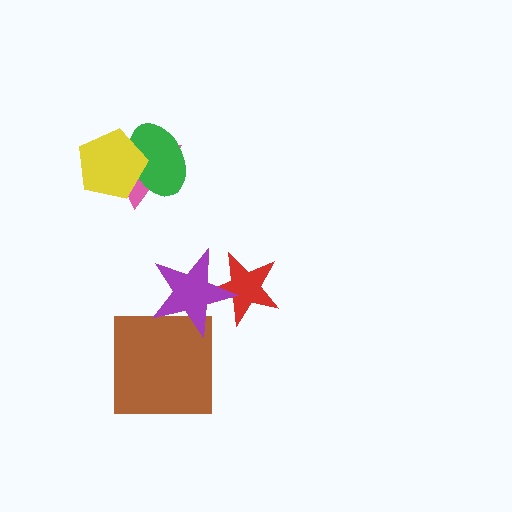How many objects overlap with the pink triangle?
2 objects overlap with the pink triangle.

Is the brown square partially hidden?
Yes, it is partially covered by another shape.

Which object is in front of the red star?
The purple star is in front of the red star.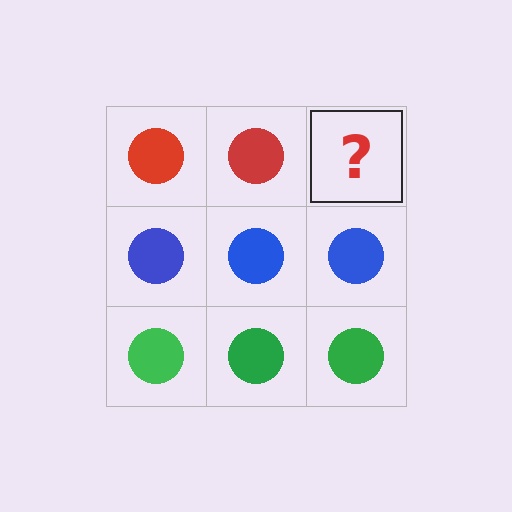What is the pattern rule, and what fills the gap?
The rule is that each row has a consistent color. The gap should be filled with a red circle.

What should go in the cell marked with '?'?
The missing cell should contain a red circle.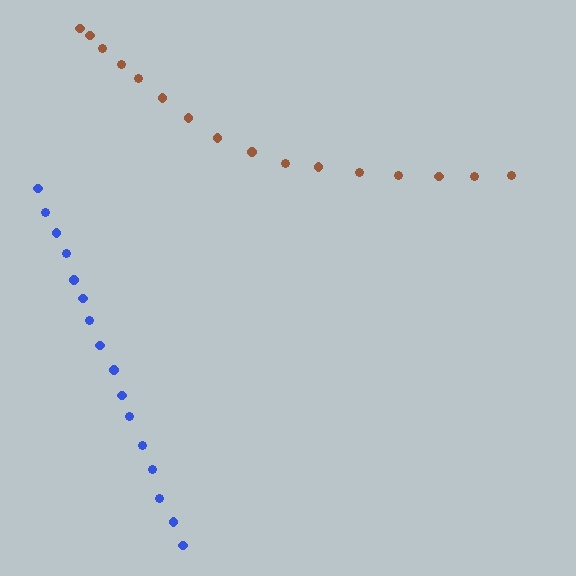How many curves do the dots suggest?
There are 2 distinct paths.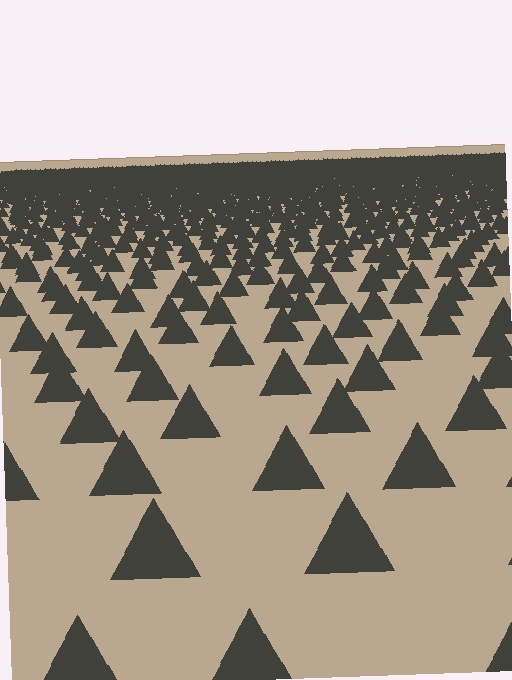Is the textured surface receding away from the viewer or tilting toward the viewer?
The surface is receding away from the viewer. Texture elements get smaller and denser toward the top.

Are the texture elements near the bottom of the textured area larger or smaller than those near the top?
Larger. Near the bottom, elements are closer to the viewer and appear at a bigger on-screen size.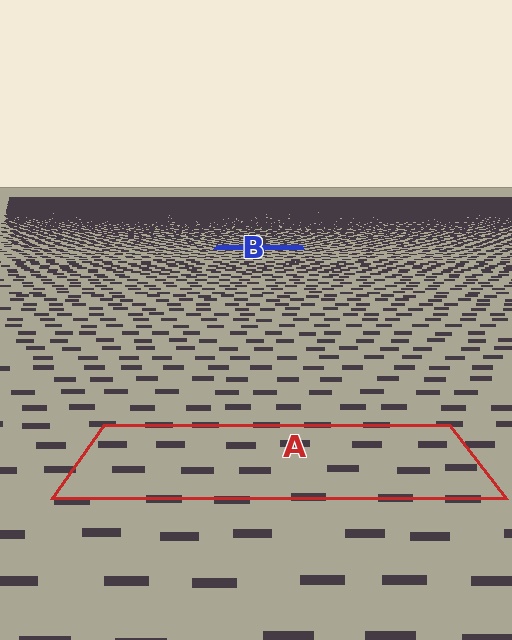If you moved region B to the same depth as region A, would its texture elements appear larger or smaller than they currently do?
They would appear larger. At a closer depth, the same texture elements are projected at a bigger on-screen size.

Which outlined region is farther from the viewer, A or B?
Region B is farther from the viewer — the texture elements inside it appear smaller and more densely packed.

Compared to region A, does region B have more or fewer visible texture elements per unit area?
Region B has more texture elements per unit area — they are packed more densely because it is farther away.